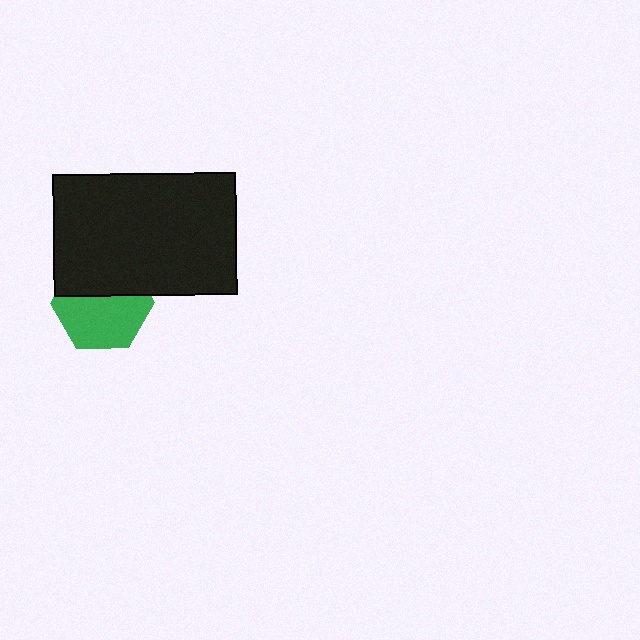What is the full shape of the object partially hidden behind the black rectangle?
The partially hidden object is a green hexagon.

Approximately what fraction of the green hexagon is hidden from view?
Roughly 40% of the green hexagon is hidden behind the black rectangle.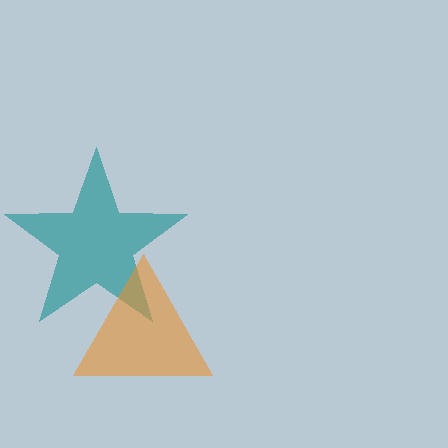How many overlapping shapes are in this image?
There are 2 overlapping shapes in the image.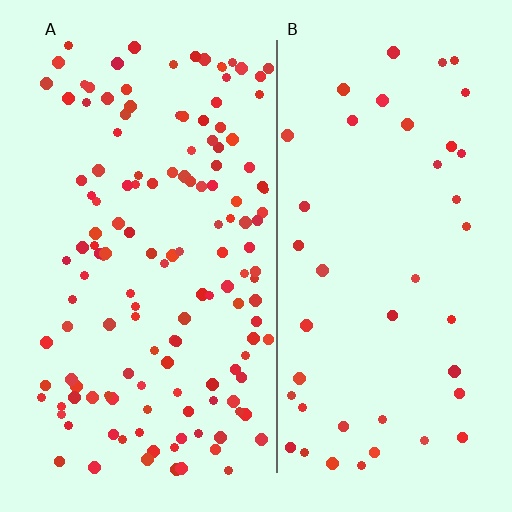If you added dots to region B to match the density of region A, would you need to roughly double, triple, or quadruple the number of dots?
Approximately triple.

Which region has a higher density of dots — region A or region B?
A (the left).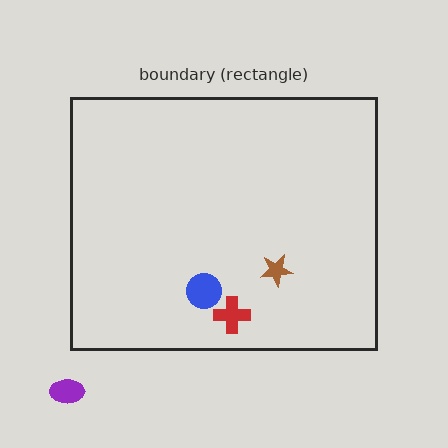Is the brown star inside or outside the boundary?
Inside.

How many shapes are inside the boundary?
3 inside, 1 outside.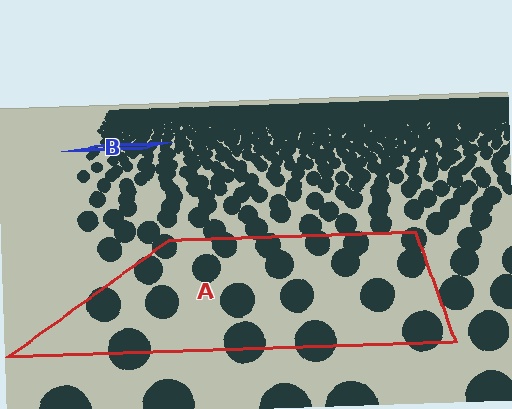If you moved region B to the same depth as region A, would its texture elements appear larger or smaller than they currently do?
They would appear larger. At a closer depth, the same texture elements are projected at a bigger on-screen size.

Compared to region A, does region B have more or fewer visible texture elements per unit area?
Region B has more texture elements per unit area — they are packed more densely because it is farther away.